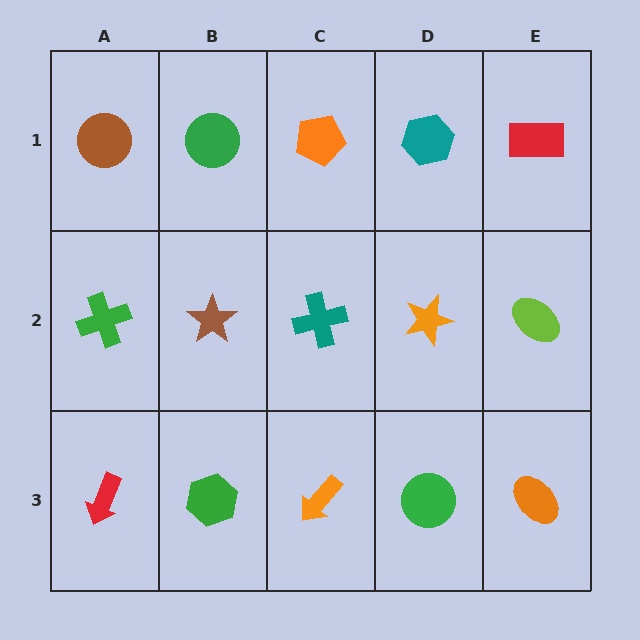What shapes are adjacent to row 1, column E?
A lime ellipse (row 2, column E), a teal hexagon (row 1, column D).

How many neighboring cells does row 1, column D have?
3.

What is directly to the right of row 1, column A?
A green circle.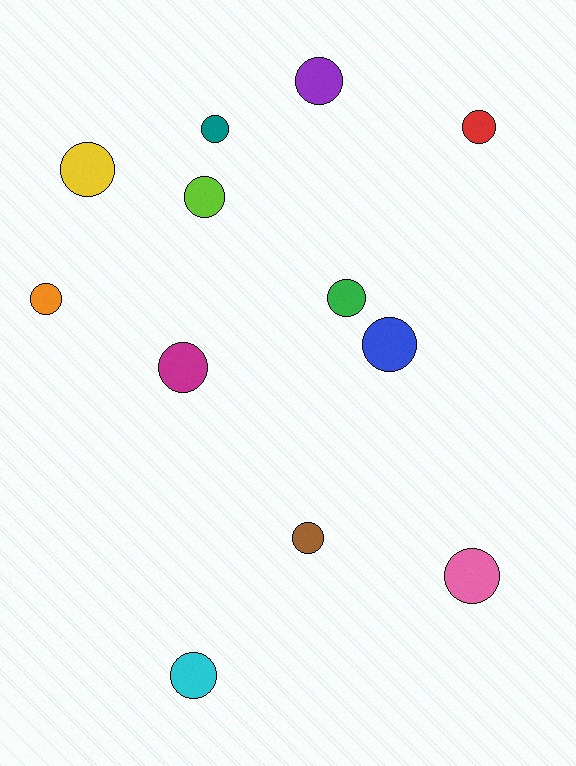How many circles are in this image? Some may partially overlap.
There are 12 circles.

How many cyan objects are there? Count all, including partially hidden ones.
There is 1 cyan object.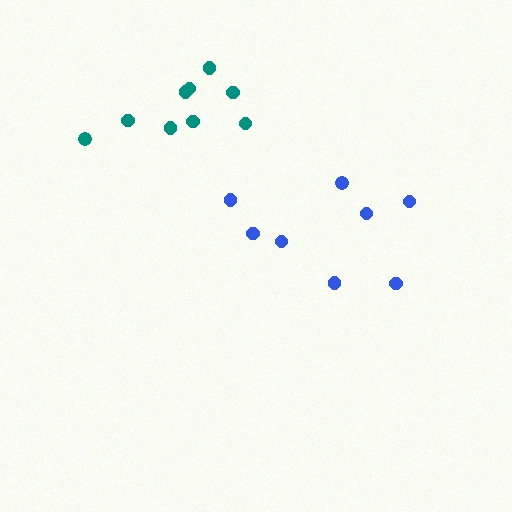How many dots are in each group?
Group 1: 9 dots, Group 2: 8 dots (17 total).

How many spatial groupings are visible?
There are 2 spatial groupings.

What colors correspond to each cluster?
The clusters are colored: teal, blue.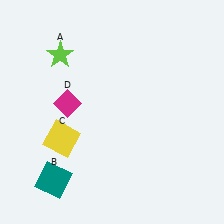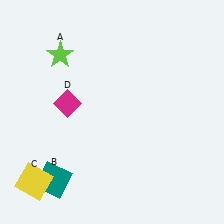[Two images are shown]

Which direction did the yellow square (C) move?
The yellow square (C) moved down.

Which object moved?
The yellow square (C) moved down.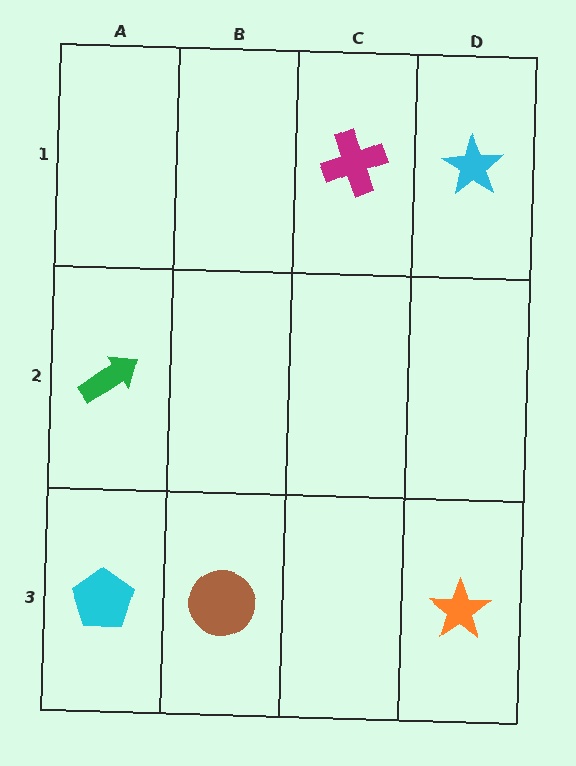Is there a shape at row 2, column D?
No, that cell is empty.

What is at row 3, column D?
An orange star.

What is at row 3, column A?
A cyan pentagon.